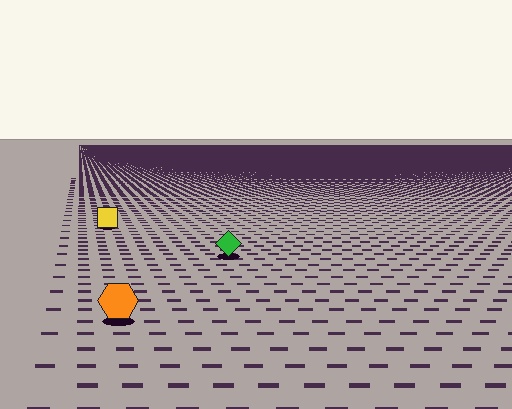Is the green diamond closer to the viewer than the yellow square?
Yes. The green diamond is closer — you can tell from the texture gradient: the ground texture is coarser near it.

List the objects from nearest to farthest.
From nearest to farthest: the orange hexagon, the green diamond, the yellow square.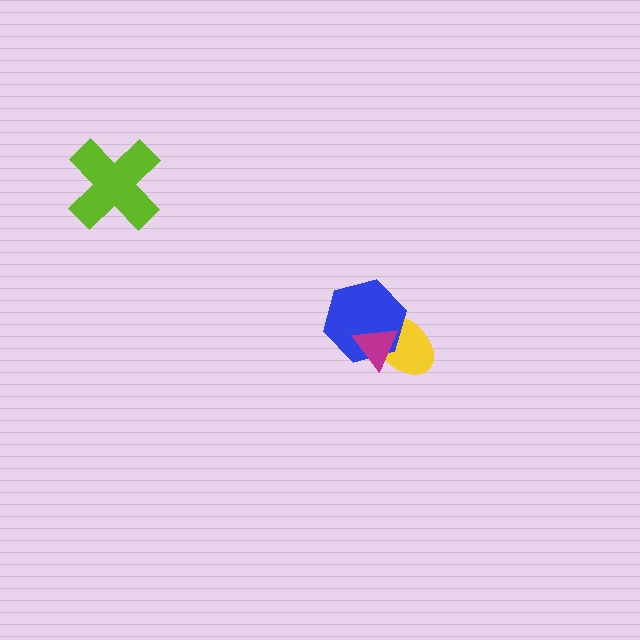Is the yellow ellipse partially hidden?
Yes, it is partially covered by another shape.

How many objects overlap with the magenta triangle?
2 objects overlap with the magenta triangle.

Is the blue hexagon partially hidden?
Yes, it is partially covered by another shape.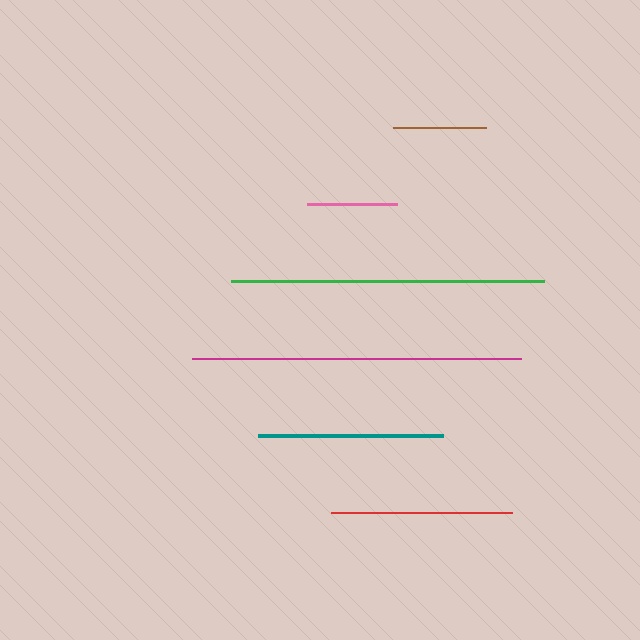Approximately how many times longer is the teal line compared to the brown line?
The teal line is approximately 2.0 times the length of the brown line.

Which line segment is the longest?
The magenta line is the longest at approximately 329 pixels.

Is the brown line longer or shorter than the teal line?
The teal line is longer than the brown line.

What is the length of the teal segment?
The teal segment is approximately 186 pixels long.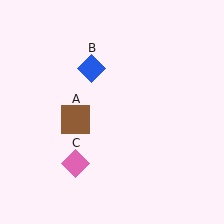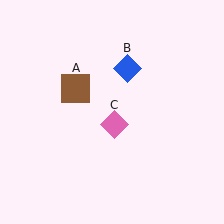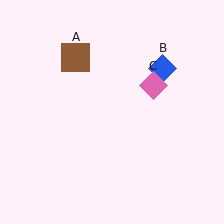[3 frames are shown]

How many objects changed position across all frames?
3 objects changed position: brown square (object A), blue diamond (object B), pink diamond (object C).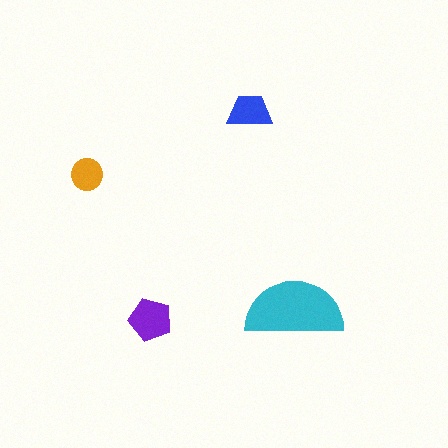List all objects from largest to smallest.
The cyan semicircle, the purple pentagon, the blue trapezoid, the orange circle.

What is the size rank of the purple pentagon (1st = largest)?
2nd.